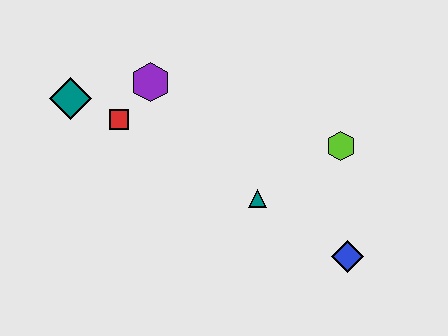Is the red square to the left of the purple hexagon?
Yes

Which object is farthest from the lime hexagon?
The teal diamond is farthest from the lime hexagon.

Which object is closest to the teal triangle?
The lime hexagon is closest to the teal triangle.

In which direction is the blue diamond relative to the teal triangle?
The blue diamond is to the right of the teal triangle.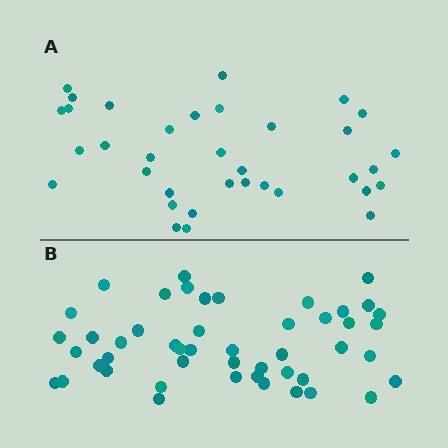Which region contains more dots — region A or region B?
Region B (the bottom region) has more dots.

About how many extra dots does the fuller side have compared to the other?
Region B has approximately 15 more dots than region A.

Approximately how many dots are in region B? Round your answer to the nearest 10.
About 50 dots. (The exact count is 48, which rounds to 50.)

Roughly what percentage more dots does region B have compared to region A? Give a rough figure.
About 35% more.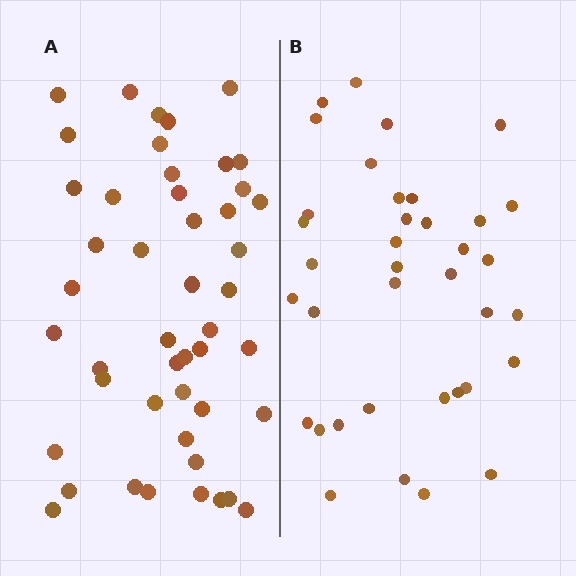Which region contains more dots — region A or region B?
Region A (the left region) has more dots.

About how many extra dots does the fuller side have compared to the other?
Region A has roughly 10 or so more dots than region B.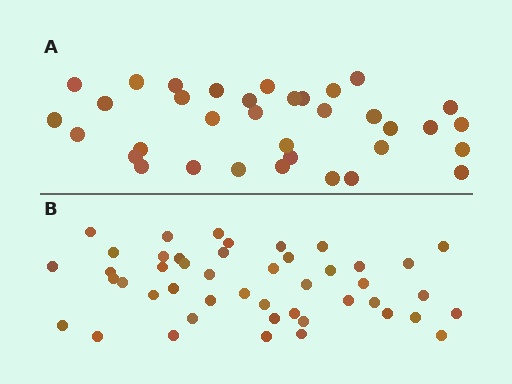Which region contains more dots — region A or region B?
Region B (the bottom region) has more dots.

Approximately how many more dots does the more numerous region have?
Region B has roughly 12 or so more dots than region A.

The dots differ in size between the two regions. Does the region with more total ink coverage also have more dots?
No. Region A has more total ink coverage because its dots are larger, but region B actually contains more individual dots. Total area can be misleading — the number of items is what matters here.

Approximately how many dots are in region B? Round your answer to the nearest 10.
About 50 dots. (The exact count is 46, which rounds to 50.)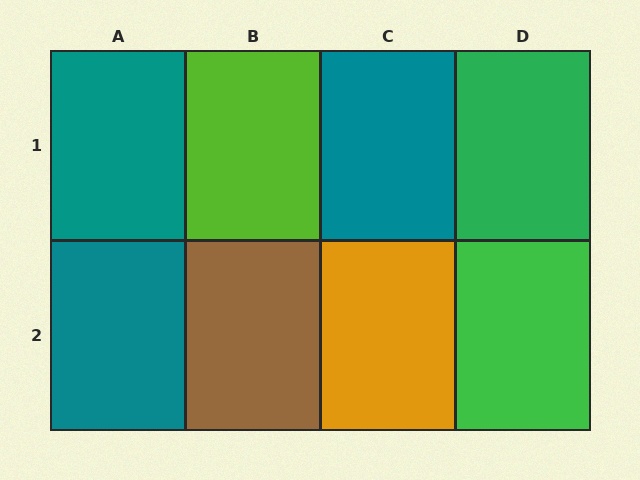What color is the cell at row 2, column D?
Green.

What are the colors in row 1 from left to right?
Teal, lime, teal, green.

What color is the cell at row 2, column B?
Brown.